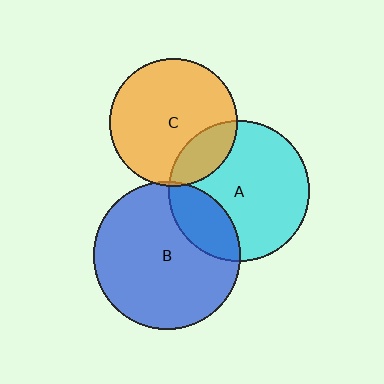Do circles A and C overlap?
Yes.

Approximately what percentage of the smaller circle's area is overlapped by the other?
Approximately 20%.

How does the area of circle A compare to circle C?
Approximately 1.2 times.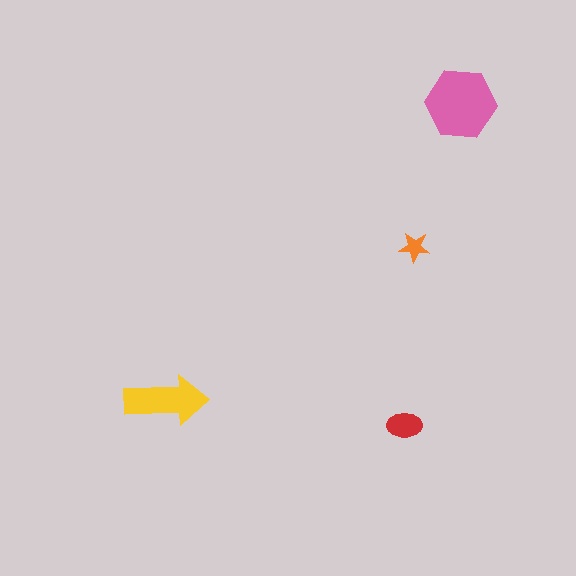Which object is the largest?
The pink hexagon.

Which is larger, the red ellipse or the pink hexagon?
The pink hexagon.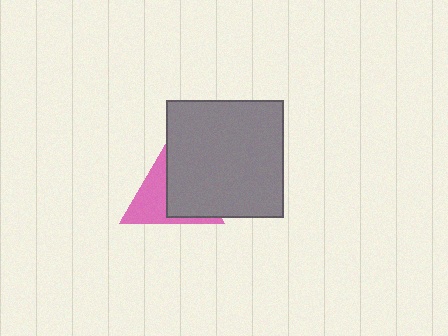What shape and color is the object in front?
The object in front is a gray square.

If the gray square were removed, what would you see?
You would see the complete pink triangle.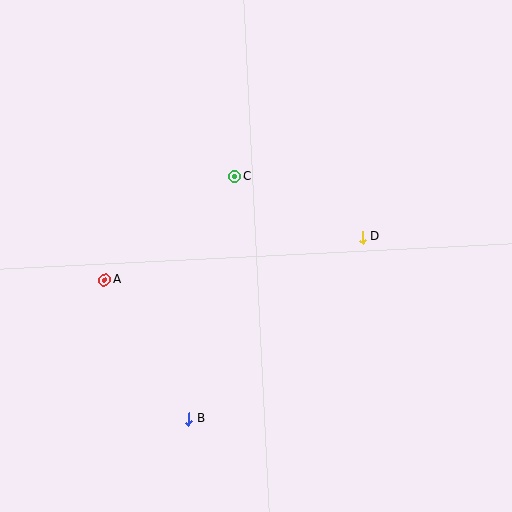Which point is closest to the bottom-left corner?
Point B is closest to the bottom-left corner.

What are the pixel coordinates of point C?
Point C is at (235, 177).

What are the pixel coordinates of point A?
Point A is at (105, 280).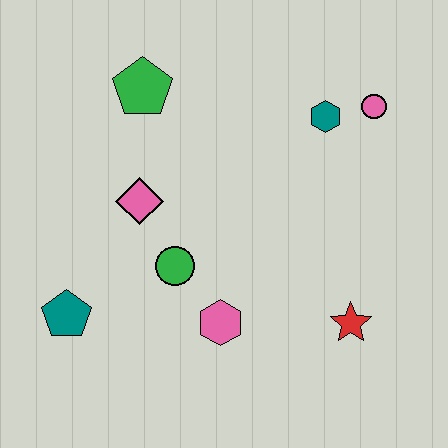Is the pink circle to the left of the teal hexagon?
No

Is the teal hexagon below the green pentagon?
Yes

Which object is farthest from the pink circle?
The teal pentagon is farthest from the pink circle.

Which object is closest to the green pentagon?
The pink diamond is closest to the green pentagon.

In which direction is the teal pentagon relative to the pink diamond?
The teal pentagon is below the pink diamond.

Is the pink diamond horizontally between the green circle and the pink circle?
No